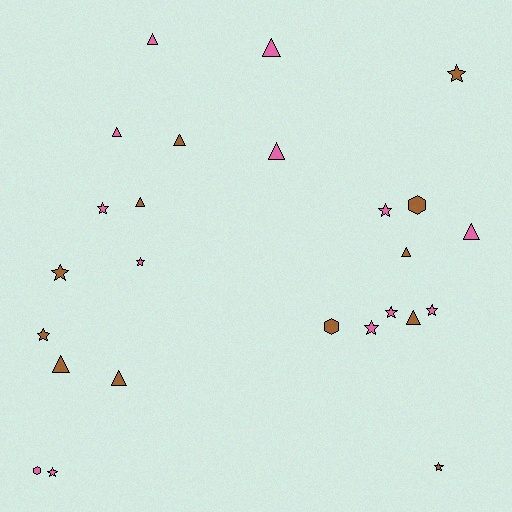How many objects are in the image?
There are 25 objects.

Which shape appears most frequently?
Star, with 11 objects.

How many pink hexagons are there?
There is 1 pink hexagon.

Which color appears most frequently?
Pink, with 13 objects.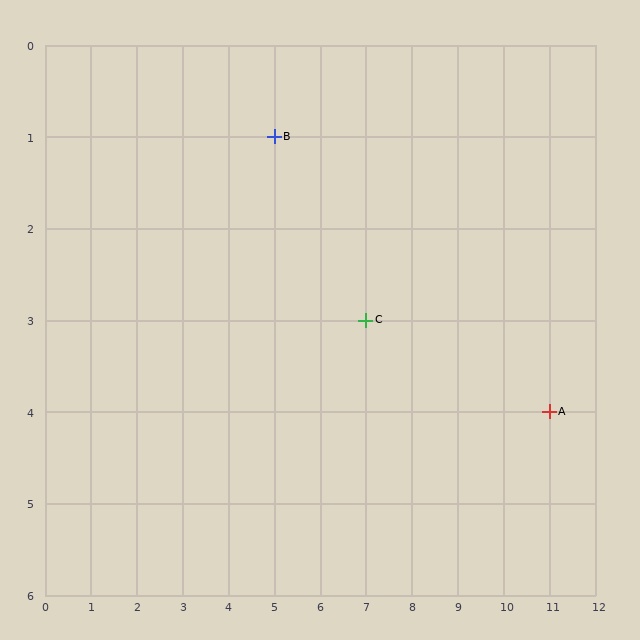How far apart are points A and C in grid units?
Points A and C are 4 columns and 1 row apart (about 4.1 grid units diagonally).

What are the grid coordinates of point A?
Point A is at grid coordinates (11, 4).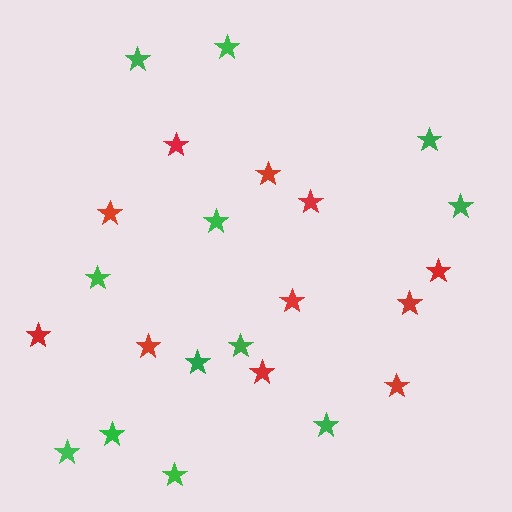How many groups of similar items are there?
There are 2 groups: one group of red stars (11) and one group of green stars (12).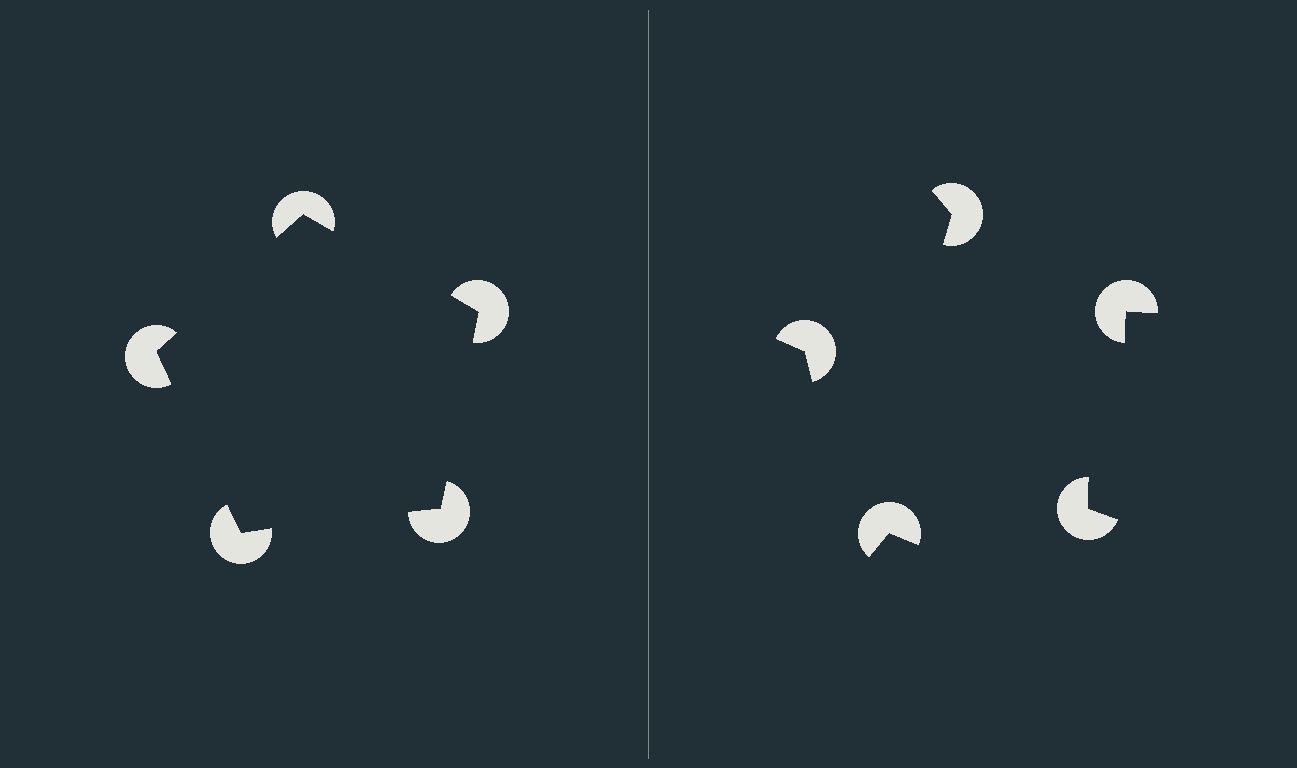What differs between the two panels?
The pac-man discs are positioned identically on both sides; only the wedge orientations differ. On the left they align to a pentagon; on the right they are misaligned.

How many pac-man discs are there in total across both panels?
10 — 5 on each side.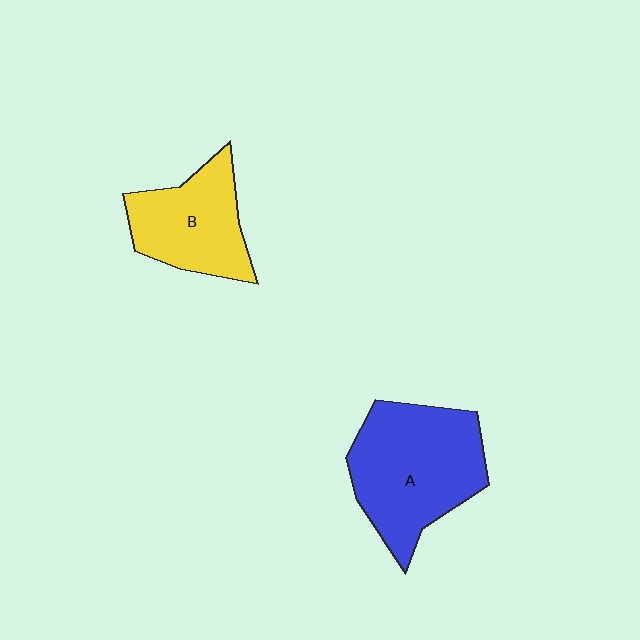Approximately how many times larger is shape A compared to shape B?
Approximately 1.4 times.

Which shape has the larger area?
Shape A (blue).